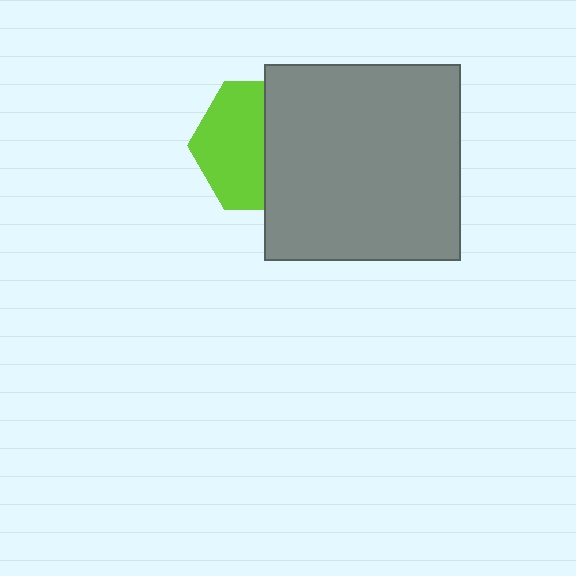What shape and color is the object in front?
The object in front is a gray square.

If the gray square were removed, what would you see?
You would see the complete lime hexagon.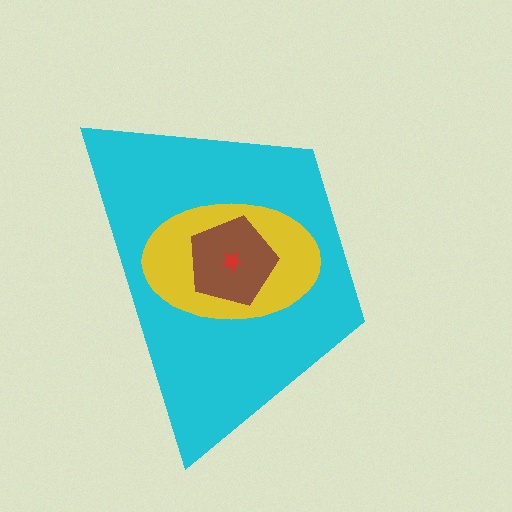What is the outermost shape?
The cyan trapezoid.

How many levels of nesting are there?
4.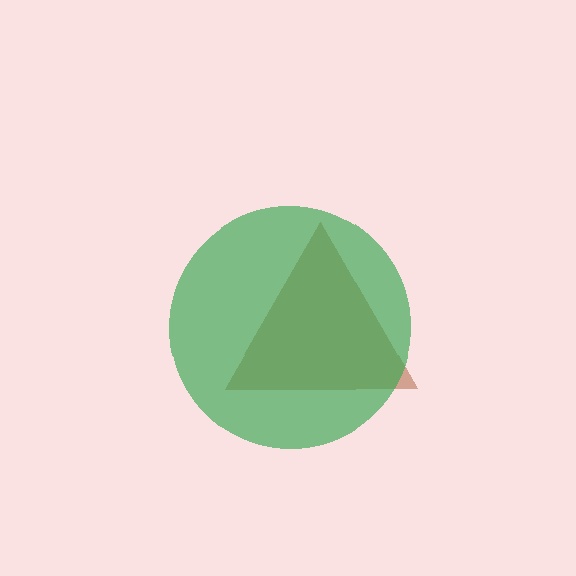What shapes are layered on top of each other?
The layered shapes are: a brown triangle, a green circle.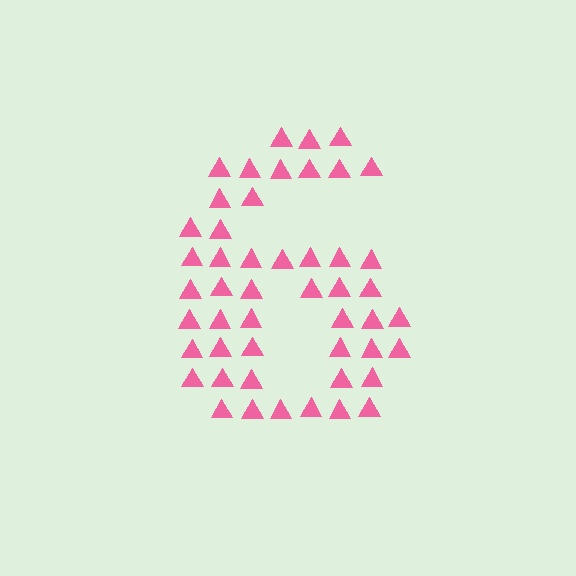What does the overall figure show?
The overall figure shows the digit 6.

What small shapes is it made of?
It is made of small triangles.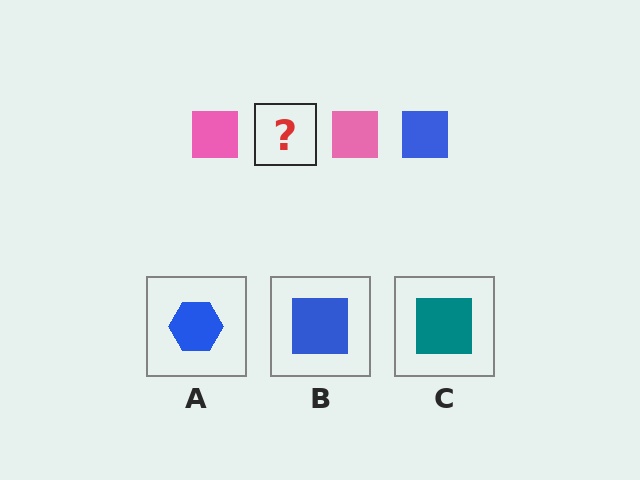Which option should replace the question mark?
Option B.